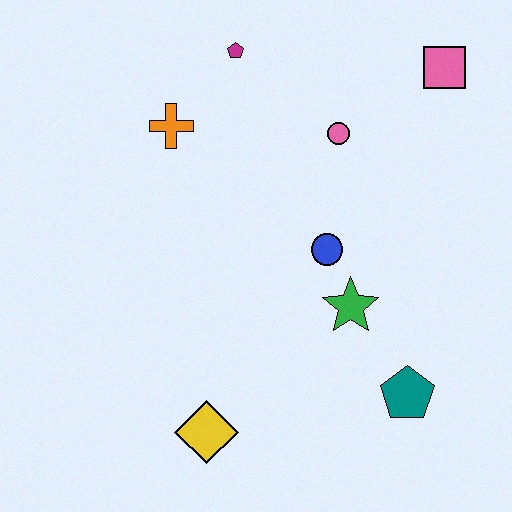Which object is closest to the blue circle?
The green star is closest to the blue circle.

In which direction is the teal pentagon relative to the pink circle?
The teal pentagon is below the pink circle.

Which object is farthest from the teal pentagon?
The magenta pentagon is farthest from the teal pentagon.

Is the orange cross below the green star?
No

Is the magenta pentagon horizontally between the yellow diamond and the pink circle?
Yes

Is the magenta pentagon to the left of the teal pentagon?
Yes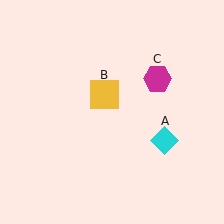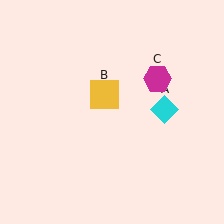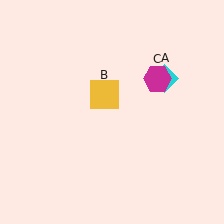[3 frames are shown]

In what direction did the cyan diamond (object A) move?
The cyan diamond (object A) moved up.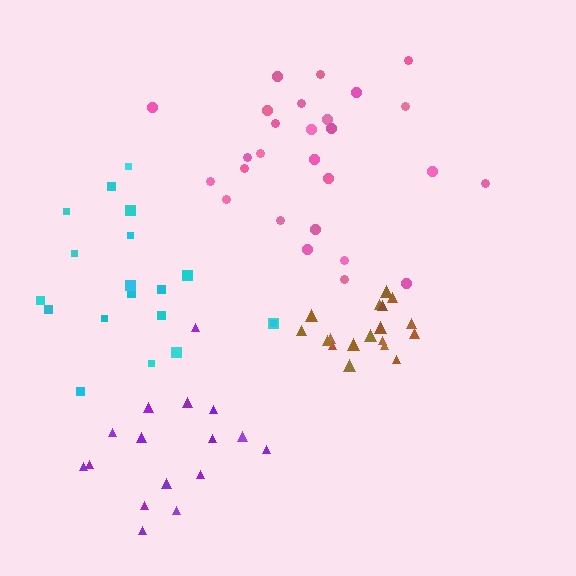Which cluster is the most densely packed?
Brown.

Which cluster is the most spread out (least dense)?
Cyan.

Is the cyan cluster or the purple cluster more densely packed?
Purple.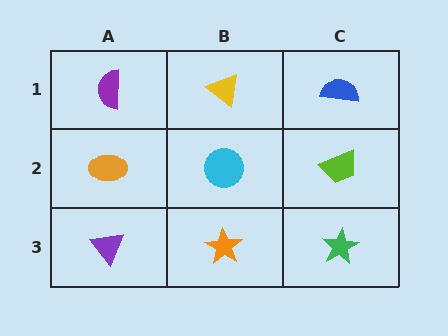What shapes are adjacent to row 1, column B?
A cyan circle (row 2, column B), a purple semicircle (row 1, column A), a blue semicircle (row 1, column C).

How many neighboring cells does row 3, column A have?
2.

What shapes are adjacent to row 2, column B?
A yellow triangle (row 1, column B), an orange star (row 3, column B), an orange ellipse (row 2, column A), a lime trapezoid (row 2, column C).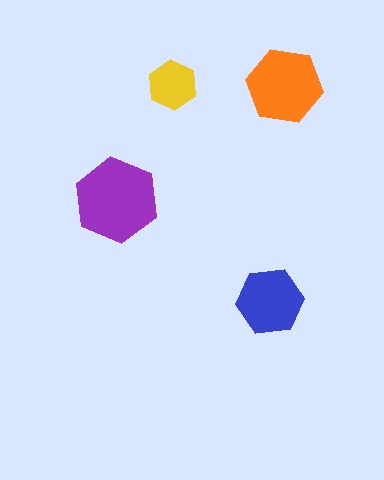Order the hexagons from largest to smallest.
the purple one, the orange one, the blue one, the yellow one.